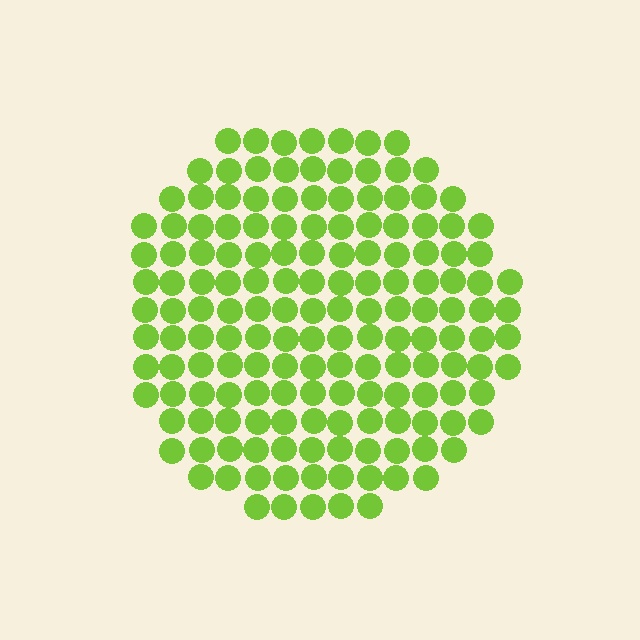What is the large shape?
The large shape is a circle.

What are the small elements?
The small elements are circles.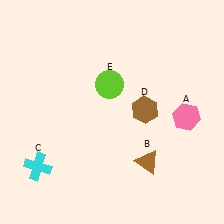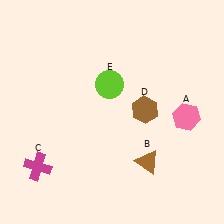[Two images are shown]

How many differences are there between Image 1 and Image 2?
There is 1 difference between the two images.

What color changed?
The cross (C) changed from cyan in Image 1 to magenta in Image 2.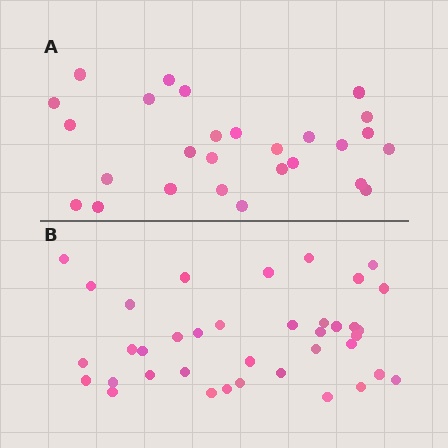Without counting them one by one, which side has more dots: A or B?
Region B (the bottom region) has more dots.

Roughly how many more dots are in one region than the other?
Region B has roughly 12 or so more dots than region A.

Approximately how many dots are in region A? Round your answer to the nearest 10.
About 30 dots. (The exact count is 27, which rounds to 30.)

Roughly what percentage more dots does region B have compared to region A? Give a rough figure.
About 40% more.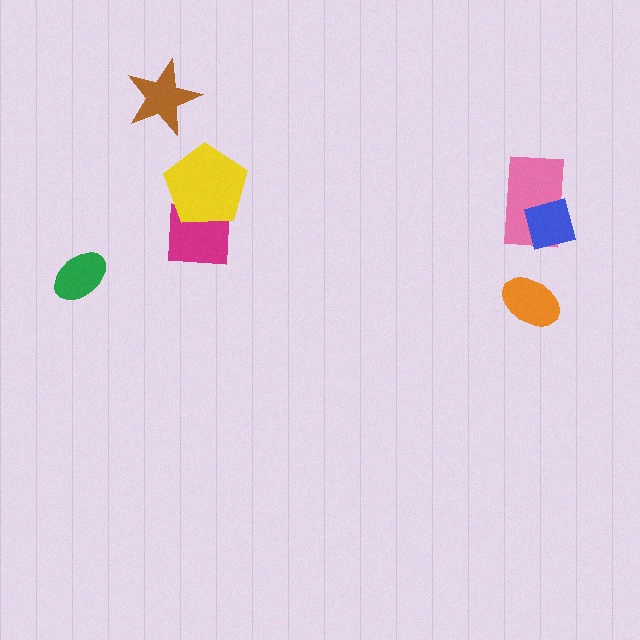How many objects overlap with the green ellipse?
0 objects overlap with the green ellipse.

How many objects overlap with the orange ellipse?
0 objects overlap with the orange ellipse.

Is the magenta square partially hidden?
Yes, it is partially covered by another shape.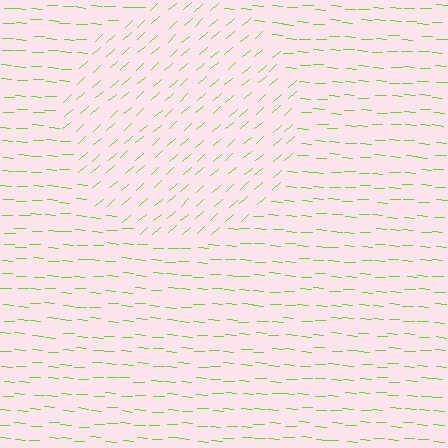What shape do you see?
I see a circle.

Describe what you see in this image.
The image is filled with small lime line segments. A circle region in the image has lines oriented differently from the surrounding lines, creating a visible texture boundary.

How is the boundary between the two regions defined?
The boundary is defined purely by a change in line orientation (approximately 45 degrees difference). All lines are the same color and thickness.